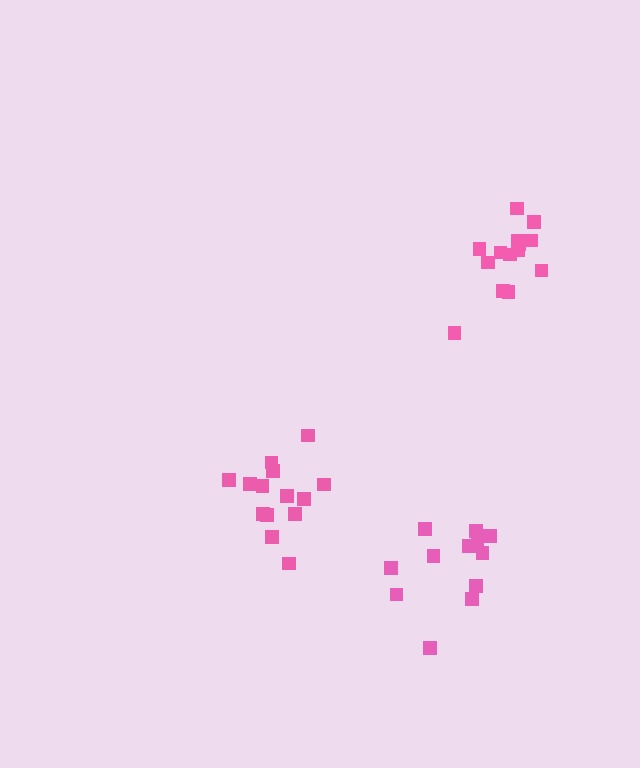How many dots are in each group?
Group 1: 14 dots, Group 2: 12 dots, Group 3: 14 dots (40 total).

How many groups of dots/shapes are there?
There are 3 groups.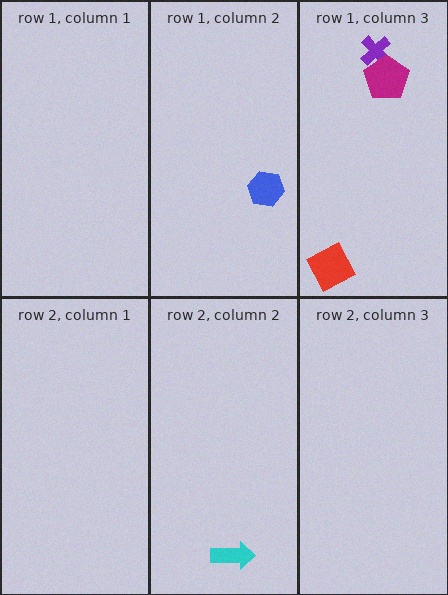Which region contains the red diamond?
The row 1, column 3 region.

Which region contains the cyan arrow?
The row 2, column 2 region.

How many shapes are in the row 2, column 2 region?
1.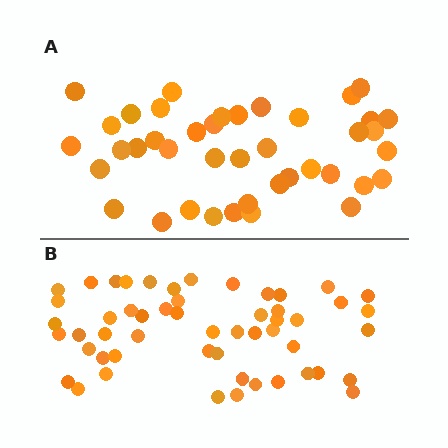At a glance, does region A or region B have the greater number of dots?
Region B (the bottom region) has more dots.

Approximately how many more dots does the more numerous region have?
Region B has roughly 12 or so more dots than region A.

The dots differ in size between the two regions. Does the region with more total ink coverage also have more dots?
No. Region A has more total ink coverage because its dots are larger, but region B actually contains more individual dots. Total area can be misleading — the number of items is what matters here.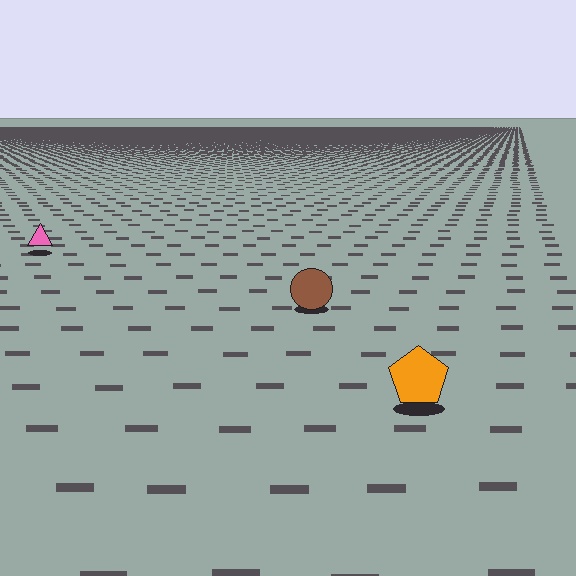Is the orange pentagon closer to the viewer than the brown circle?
Yes. The orange pentagon is closer — you can tell from the texture gradient: the ground texture is coarser near it.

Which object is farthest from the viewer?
The pink triangle is farthest from the viewer. It appears smaller and the ground texture around it is denser.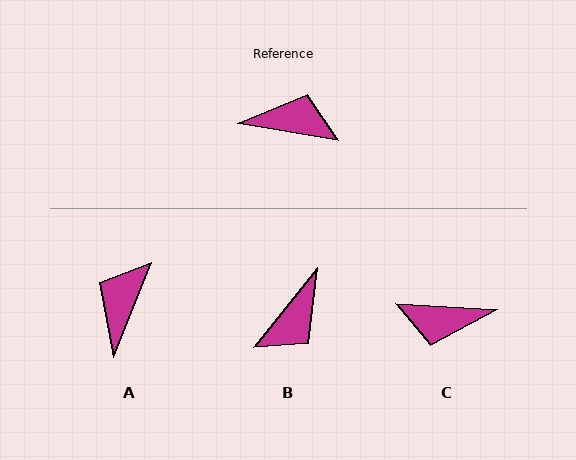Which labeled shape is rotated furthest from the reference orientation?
C, about 174 degrees away.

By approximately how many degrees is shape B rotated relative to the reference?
Approximately 119 degrees clockwise.